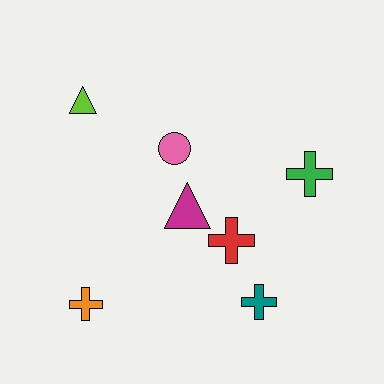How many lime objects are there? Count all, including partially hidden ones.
There is 1 lime object.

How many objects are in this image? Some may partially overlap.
There are 7 objects.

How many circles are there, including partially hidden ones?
There is 1 circle.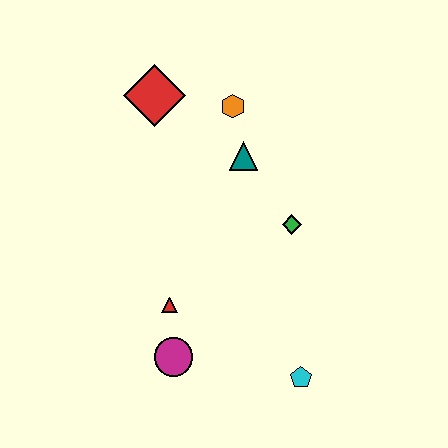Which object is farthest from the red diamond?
The cyan pentagon is farthest from the red diamond.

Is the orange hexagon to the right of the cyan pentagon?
No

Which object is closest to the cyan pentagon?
The magenta circle is closest to the cyan pentagon.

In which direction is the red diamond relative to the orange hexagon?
The red diamond is to the left of the orange hexagon.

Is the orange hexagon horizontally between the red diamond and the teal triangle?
Yes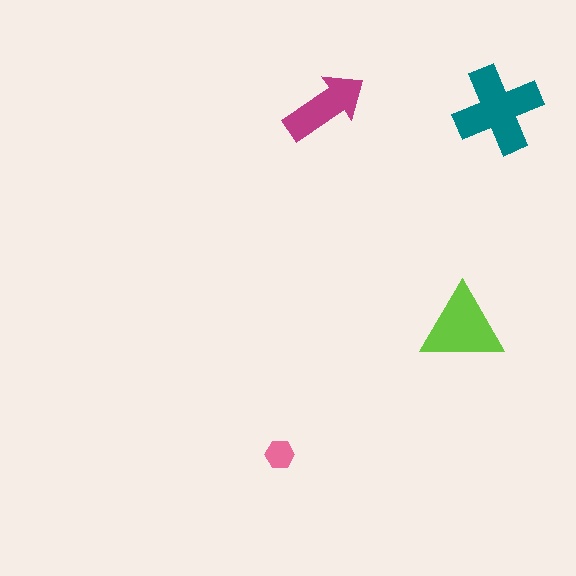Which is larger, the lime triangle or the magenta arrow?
The lime triangle.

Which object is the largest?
The teal cross.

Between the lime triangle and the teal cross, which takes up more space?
The teal cross.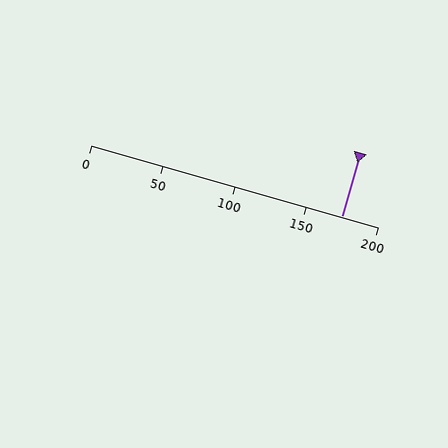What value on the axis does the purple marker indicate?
The marker indicates approximately 175.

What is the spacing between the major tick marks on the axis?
The major ticks are spaced 50 apart.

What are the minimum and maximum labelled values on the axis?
The axis runs from 0 to 200.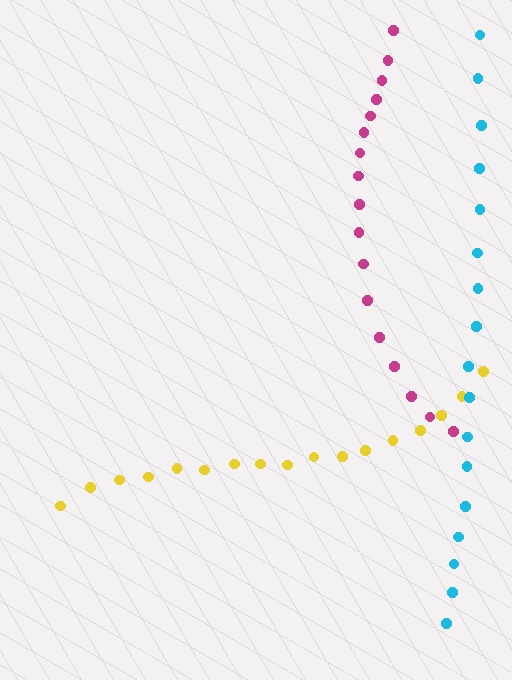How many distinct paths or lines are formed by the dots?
There are 3 distinct paths.